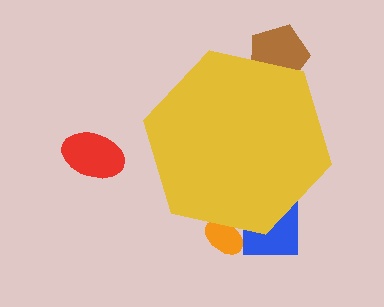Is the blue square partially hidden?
Yes, the blue square is partially hidden behind the yellow hexagon.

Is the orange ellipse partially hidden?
Yes, the orange ellipse is partially hidden behind the yellow hexagon.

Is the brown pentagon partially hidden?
Yes, the brown pentagon is partially hidden behind the yellow hexagon.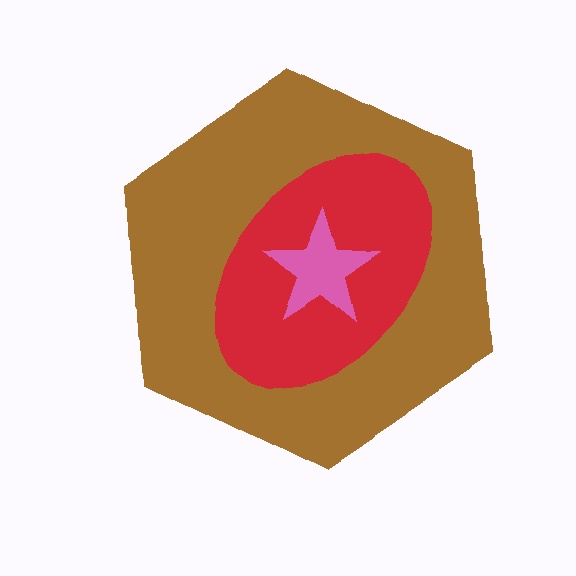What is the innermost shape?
The pink star.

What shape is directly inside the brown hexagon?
The red ellipse.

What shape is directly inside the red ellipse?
The pink star.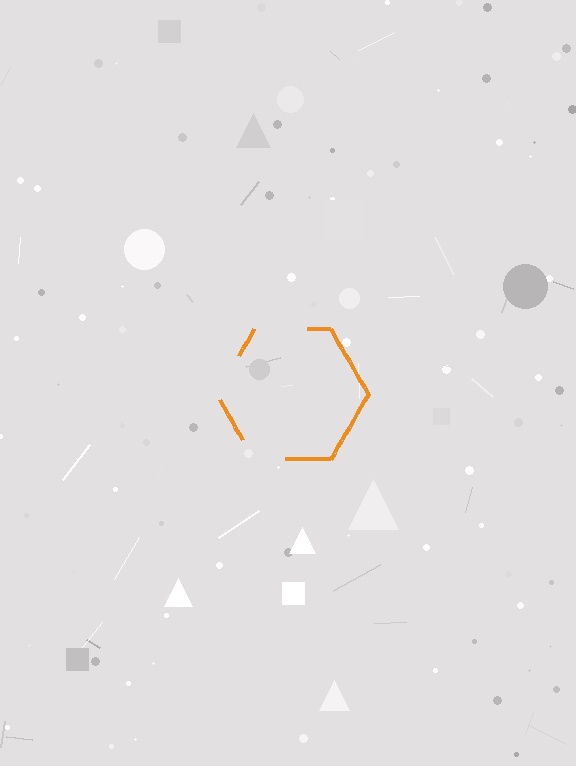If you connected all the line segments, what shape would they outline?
They would outline a hexagon.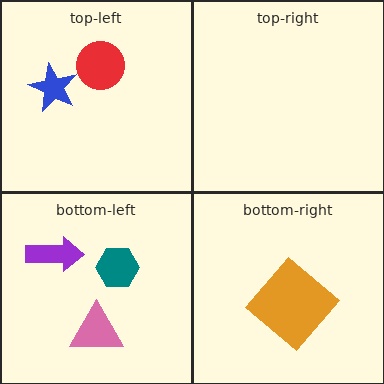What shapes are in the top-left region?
The red circle, the blue star.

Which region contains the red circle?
The top-left region.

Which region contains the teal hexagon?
The bottom-left region.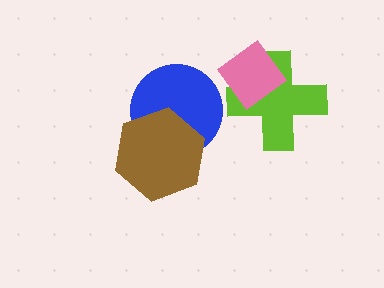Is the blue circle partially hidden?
Yes, it is partially covered by another shape.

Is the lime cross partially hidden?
Yes, it is partially covered by another shape.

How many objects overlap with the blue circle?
1 object overlaps with the blue circle.